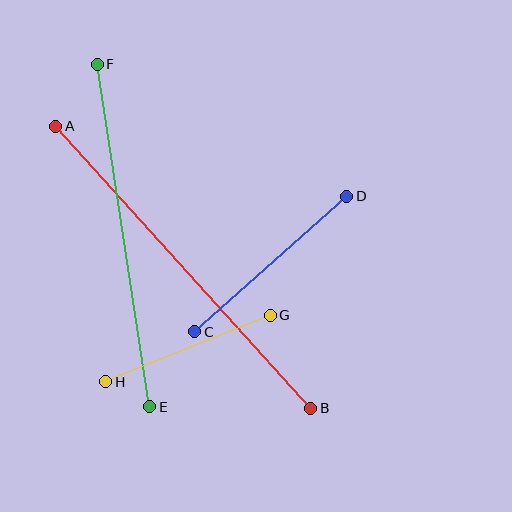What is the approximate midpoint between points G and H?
The midpoint is at approximately (188, 348) pixels.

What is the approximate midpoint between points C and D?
The midpoint is at approximately (271, 264) pixels.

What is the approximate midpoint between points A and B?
The midpoint is at approximately (183, 267) pixels.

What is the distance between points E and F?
The distance is approximately 347 pixels.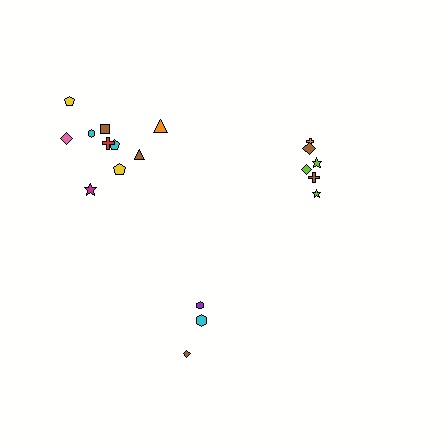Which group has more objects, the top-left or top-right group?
The top-left group.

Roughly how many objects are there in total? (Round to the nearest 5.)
Roughly 20 objects in total.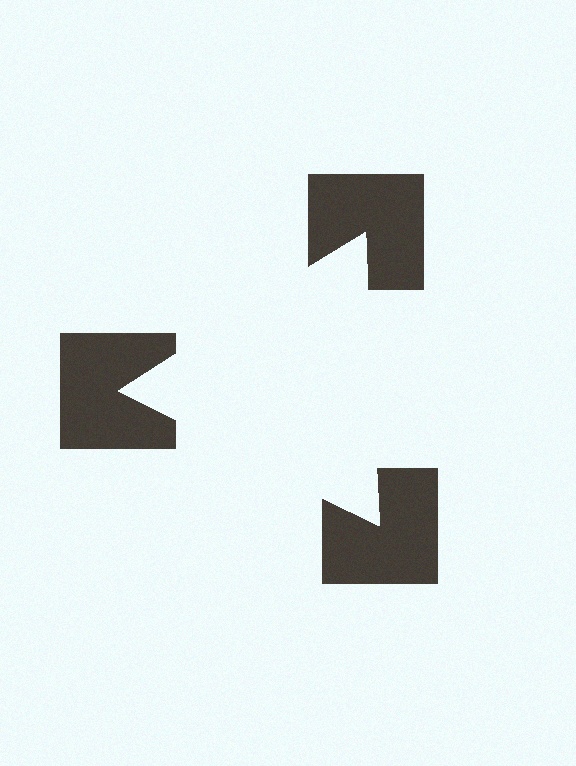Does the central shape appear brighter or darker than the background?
It typically appears slightly brighter than the background, even though no actual brightness change is drawn.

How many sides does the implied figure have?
3 sides.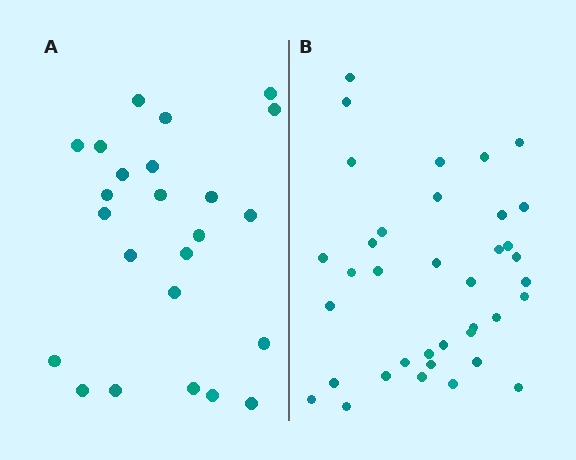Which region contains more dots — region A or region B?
Region B (the right region) has more dots.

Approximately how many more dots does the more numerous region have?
Region B has approximately 15 more dots than region A.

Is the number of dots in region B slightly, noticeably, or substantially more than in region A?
Region B has substantially more. The ratio is roughly 1.5 to 1.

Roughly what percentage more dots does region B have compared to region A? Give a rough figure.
About 55% more.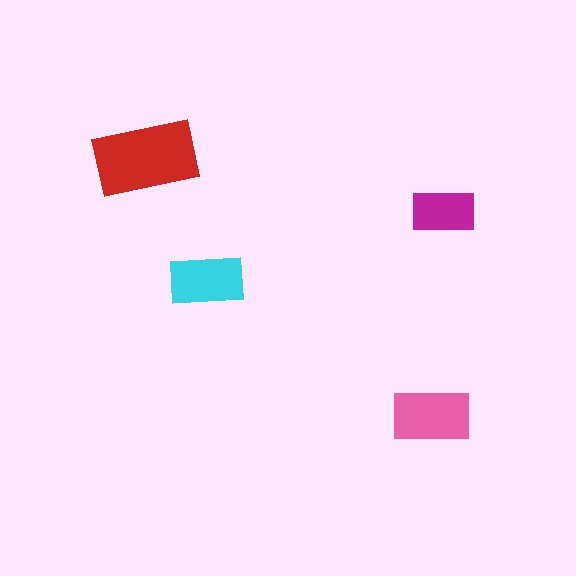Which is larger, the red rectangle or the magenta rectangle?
The red one.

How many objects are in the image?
There are 4 objects in the image.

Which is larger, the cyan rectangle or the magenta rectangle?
The cyan one.